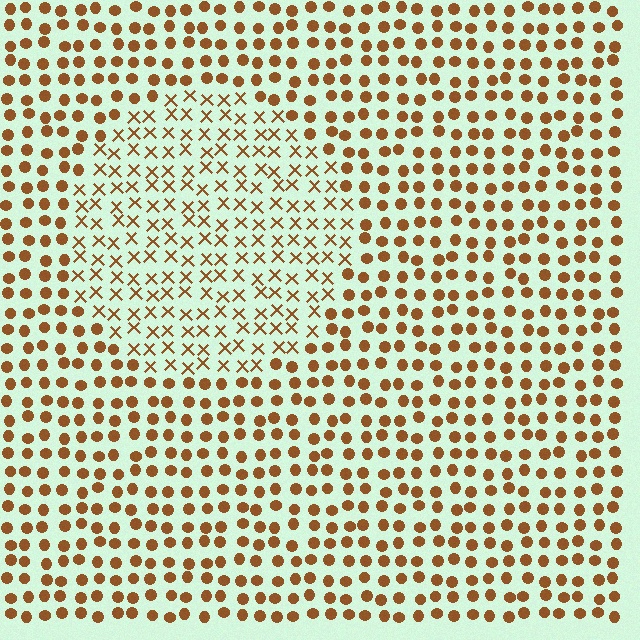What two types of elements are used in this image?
The image uses X marks inside the circle region and circles outside it.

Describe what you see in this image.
The image is filled with small brown elements arranged in a uniform grid. A circle-shaped region contains X marks, while the surrounding area contains circles. The boundary is defined purely by the change in element shape.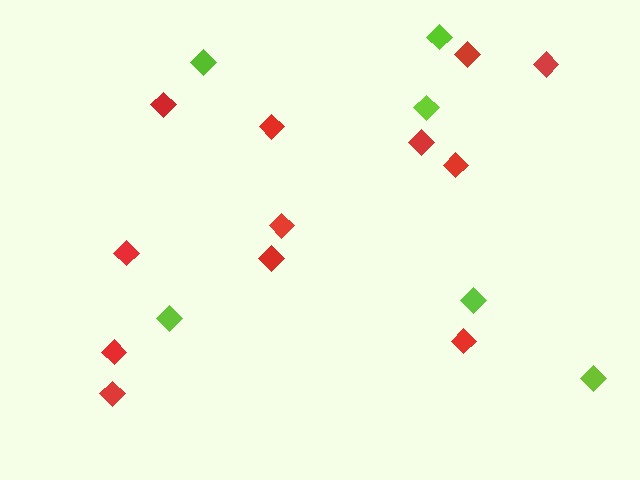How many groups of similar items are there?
There are 2 groups: one group of red diamonds (12) and one group of lime diamonds (6).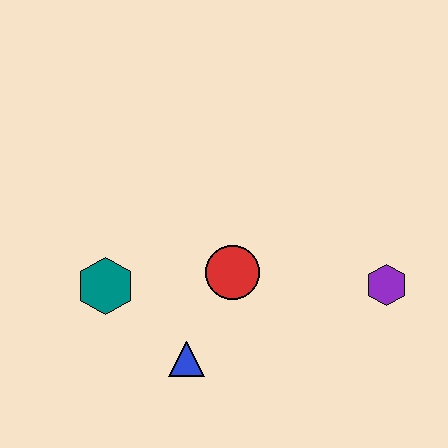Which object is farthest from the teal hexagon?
The purple hexagon is farthest from the teal hexagon.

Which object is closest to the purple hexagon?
The red circle is closest to the purple hexagon.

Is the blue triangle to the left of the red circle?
Yes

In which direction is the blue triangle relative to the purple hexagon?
The blue triangle is to the left of the purple hexagon.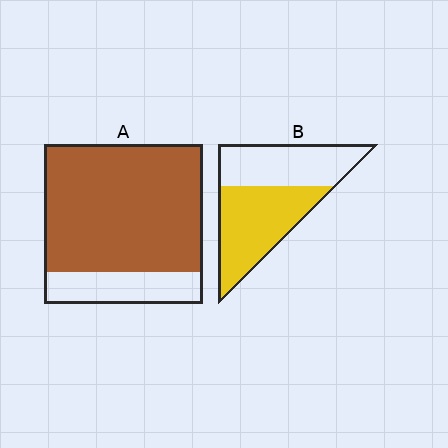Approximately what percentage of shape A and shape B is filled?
A is approximately 80% and B is approximately 55%.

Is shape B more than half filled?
Yes.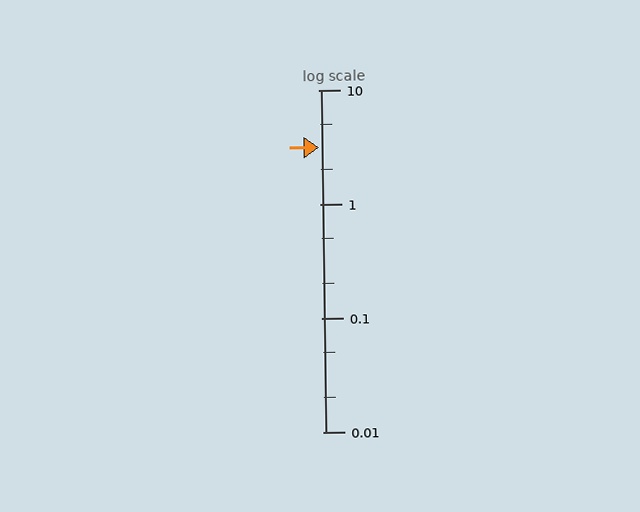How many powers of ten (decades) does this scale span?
The scale spans 3 decades, from 0.01 to 10.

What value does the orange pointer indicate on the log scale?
The pointer indicates approximately 3.1.